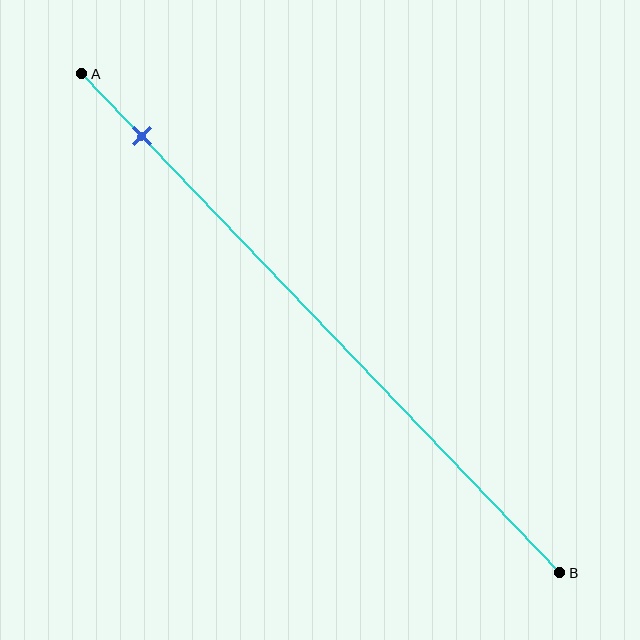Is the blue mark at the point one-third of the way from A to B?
No, the mark is at about 15% from A, not at the 33% one-third point.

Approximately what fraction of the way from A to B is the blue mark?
The blue mark is approximately 15% of the way from A to B.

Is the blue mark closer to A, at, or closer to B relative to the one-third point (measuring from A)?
The blue mark is closer to point A than the one-third point of segment AB.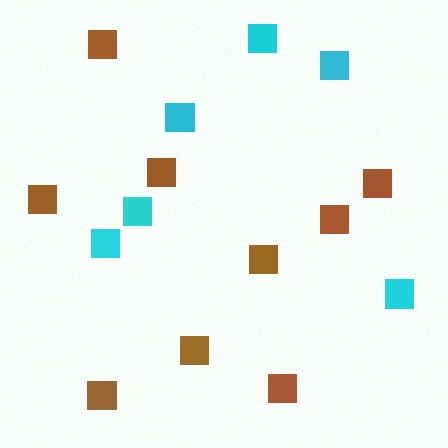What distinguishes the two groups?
There are 2 groups: one group of cyan squares (6) and one group of brown squares (9).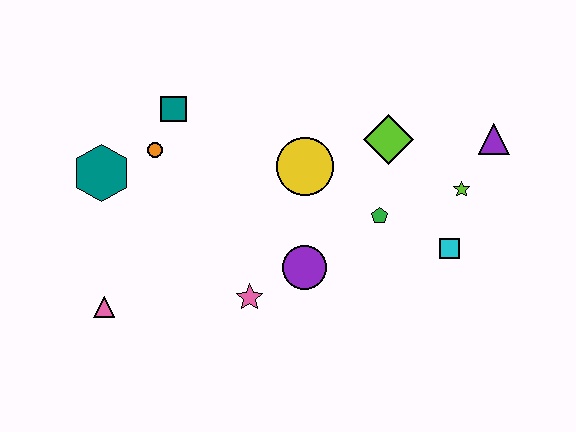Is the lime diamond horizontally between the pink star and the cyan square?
Yes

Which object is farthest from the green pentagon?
The pink triangle is farthest from the green pentagon.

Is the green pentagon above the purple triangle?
No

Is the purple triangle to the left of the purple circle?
No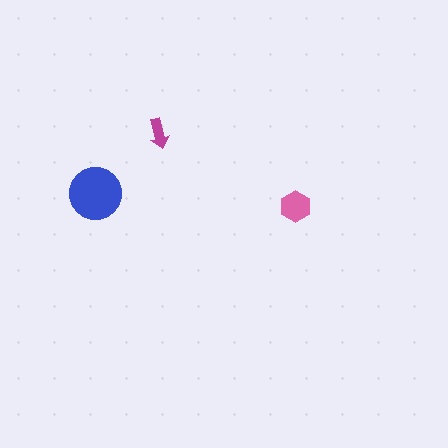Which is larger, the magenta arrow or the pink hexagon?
The pink hexagon.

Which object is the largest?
The blue circle.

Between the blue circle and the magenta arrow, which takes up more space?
The blue circle.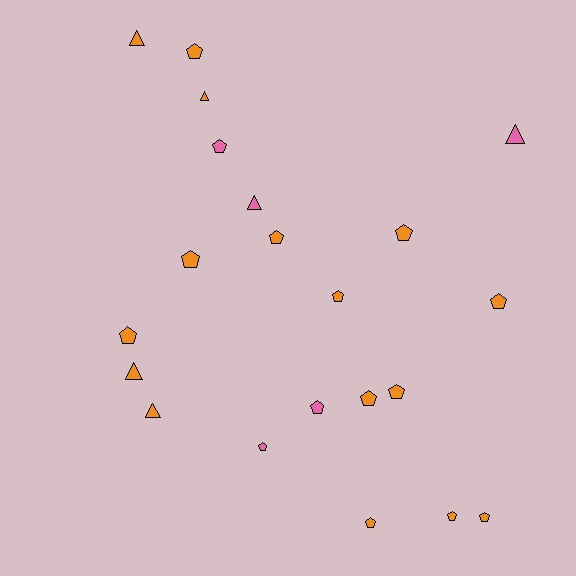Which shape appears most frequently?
Pentagon, with 15 objects.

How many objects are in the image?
There are 21 objects.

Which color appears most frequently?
Orange, with 16 objects.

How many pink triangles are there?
There are 2 pink triangles.